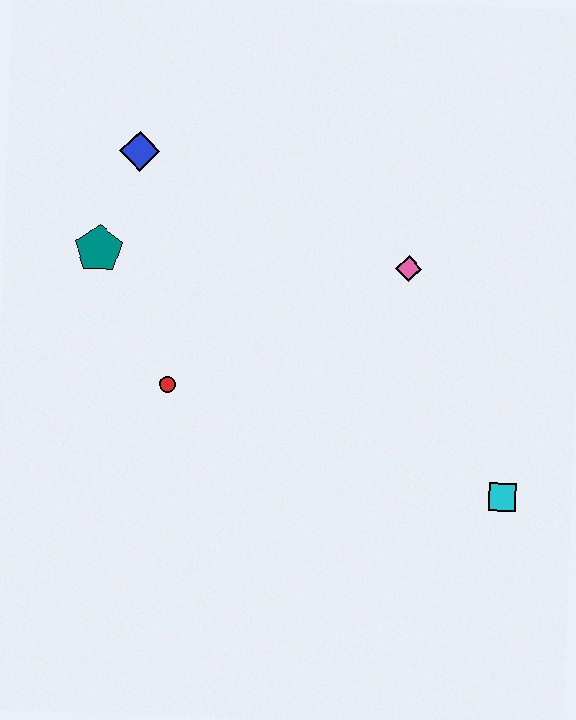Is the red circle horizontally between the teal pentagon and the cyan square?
Yes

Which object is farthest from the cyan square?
The blue diamond is farthest from the cyan square.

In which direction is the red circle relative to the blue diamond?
The red circle is below the blue diamond.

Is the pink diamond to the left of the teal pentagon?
No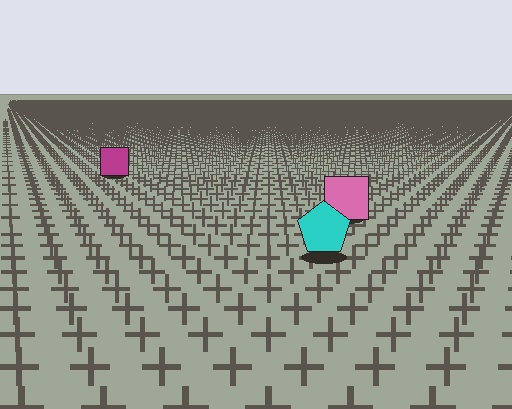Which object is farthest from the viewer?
The magenta square is farthest from the viewer. It appears smaller and the ground texture around it is denser.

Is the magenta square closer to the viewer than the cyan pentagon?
No. The cyan pentagon is closer — you can tell from the texture gradient: the ground texture is coarser near it.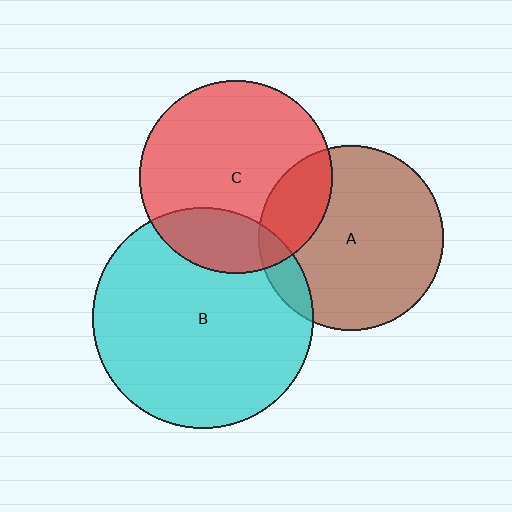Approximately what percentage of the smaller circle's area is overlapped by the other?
Approximately 20%.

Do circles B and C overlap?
Yes.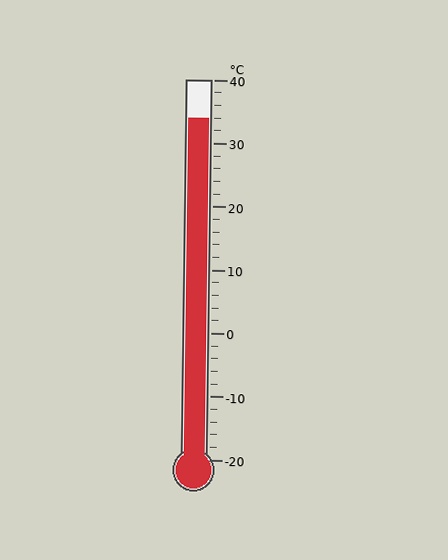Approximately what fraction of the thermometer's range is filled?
The thermometer is filled to approximately 90% of its range.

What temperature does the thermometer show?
The thermometer shows approximately 34°C.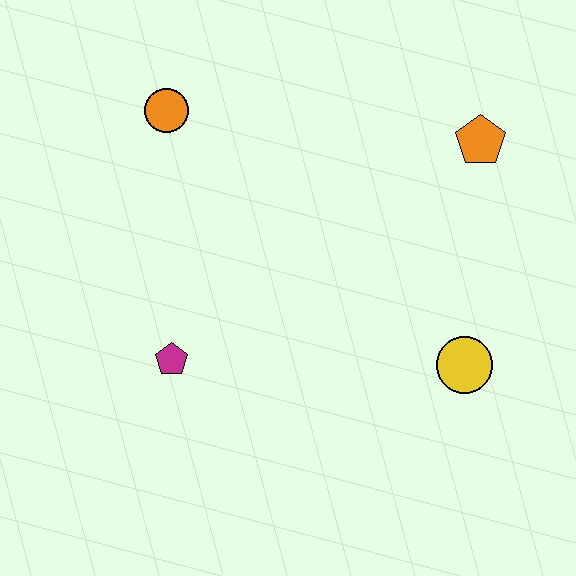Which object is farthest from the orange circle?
The yellow circle is farthest from the orange circle.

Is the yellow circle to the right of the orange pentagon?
No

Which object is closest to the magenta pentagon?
The orange circle is closest to the magenta pentagon.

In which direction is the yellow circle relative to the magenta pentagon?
The yellow circle is to the right of the magenta pentagon.